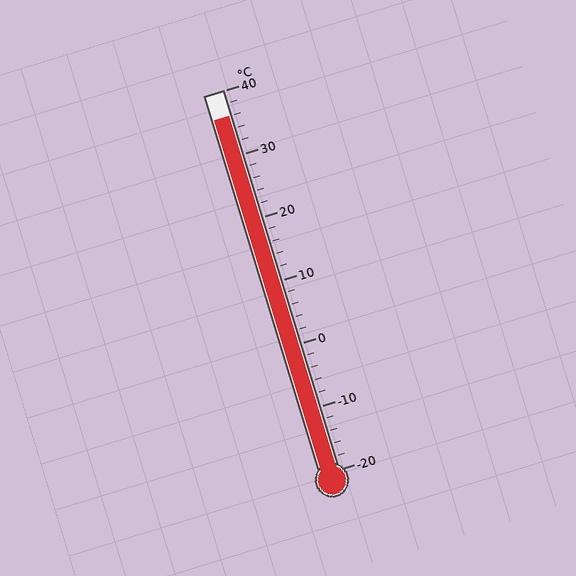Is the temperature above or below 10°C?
The temperature is above 10°C.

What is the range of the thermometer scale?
The thermometer scale ranges from -20°C to 40°C.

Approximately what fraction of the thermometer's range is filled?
The thermometer is filled to approximately 95% of its range.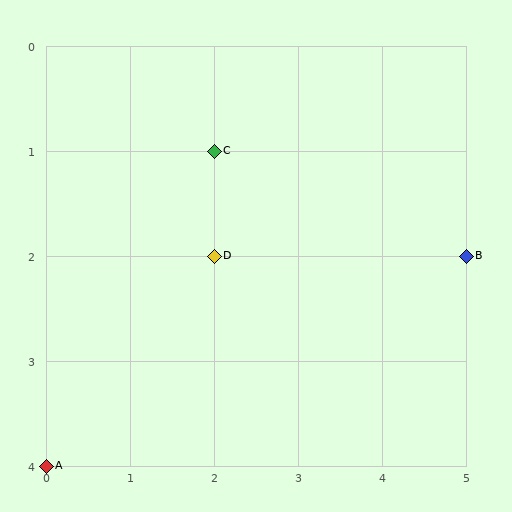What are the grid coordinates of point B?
Point B is at grid coordinates (5, 2).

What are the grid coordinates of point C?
Point C is at grid coordinates (2, 1).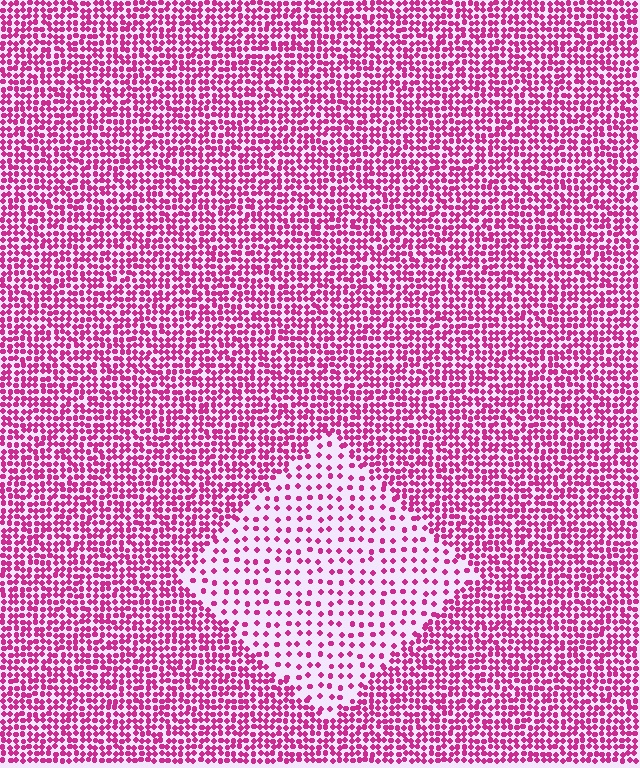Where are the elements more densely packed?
The elements are more densely packed outside the diamond boundary.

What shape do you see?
I see a diamond.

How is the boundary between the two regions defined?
The boundary is defined by a change in element density (approximately 2.5x ratio). All elements are the same color, size, and shape.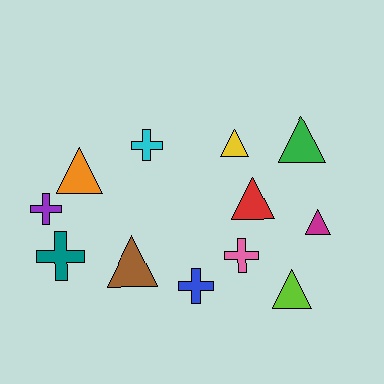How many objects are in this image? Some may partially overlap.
There are 12 objects.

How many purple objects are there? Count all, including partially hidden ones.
There is 1 purple object.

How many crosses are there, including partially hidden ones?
There are 5 crosses.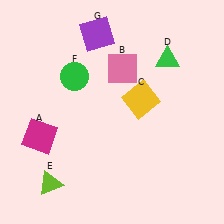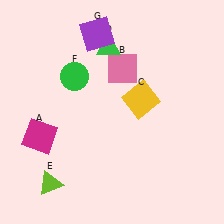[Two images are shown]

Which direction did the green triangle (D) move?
The green triangle (D) moved left.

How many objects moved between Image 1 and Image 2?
1 object moved between the two images.